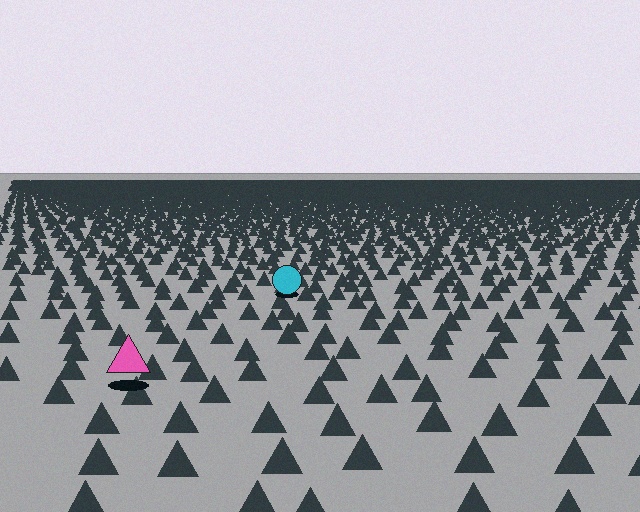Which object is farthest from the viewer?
The cyan circle is farthest from the viewer. It appears smaller and the ground texture around it is denser.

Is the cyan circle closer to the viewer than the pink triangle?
No. The pink triangle is closer — you can tell from the texture gradient: the ground texture is coarser near it.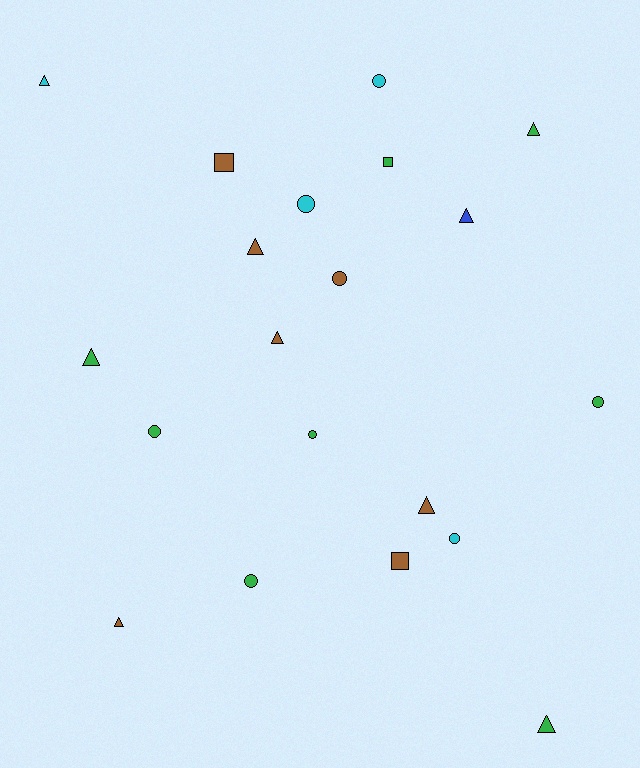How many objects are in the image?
There are 20 objects.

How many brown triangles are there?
There are 4 brown triangles.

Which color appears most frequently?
Green, with 8 objects.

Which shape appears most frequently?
Triangle, with 9 objects.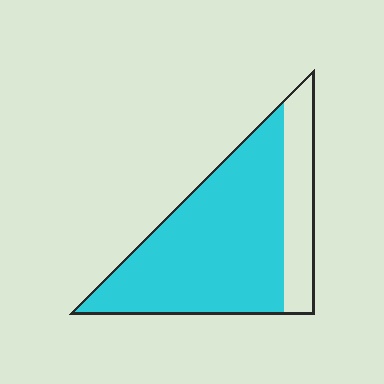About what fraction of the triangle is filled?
About three quarters (3/4).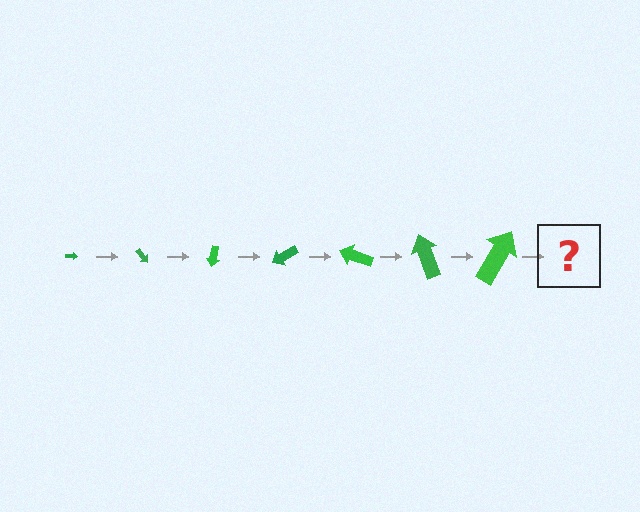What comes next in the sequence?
The next element should be an arrow, larger than the previous one and rotated 350 degrees from the start.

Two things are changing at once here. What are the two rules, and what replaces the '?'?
The two rules are that the arrow grows larger each step and it rotates 50 degrees each step. The '?' should be an arrow, larger than the previous one and rotated 350 degrees from the start.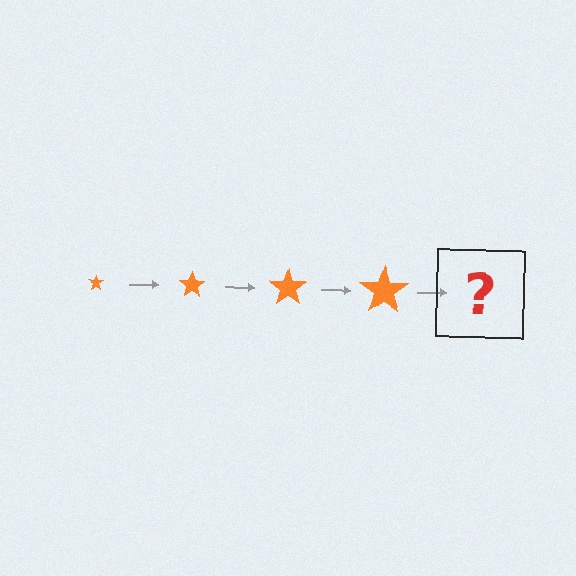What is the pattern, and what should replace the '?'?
The pattern is that the star gets progressively larger each step. The '?' should be an orange star, larger than the previous one.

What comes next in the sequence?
The next element should be an orange star, larger than the previous one.